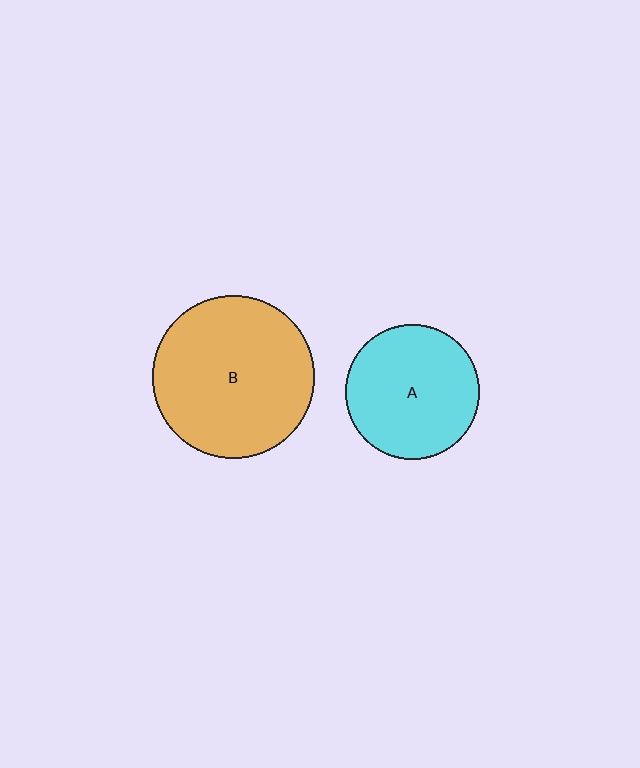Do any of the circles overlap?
No, none of the circles overlap.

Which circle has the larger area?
Circle B (orange).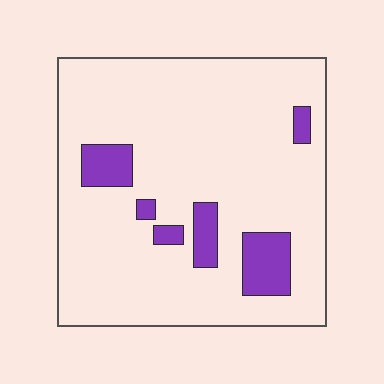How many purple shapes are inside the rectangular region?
6.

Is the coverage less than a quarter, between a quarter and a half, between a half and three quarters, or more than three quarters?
Less than a quarter.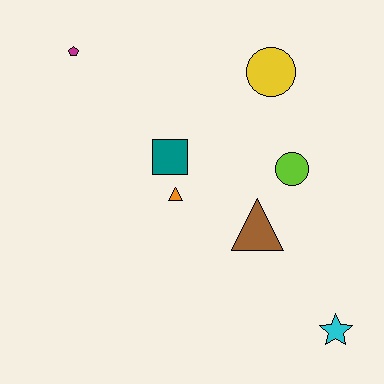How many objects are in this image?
There are 7 objects.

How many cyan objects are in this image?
There is 1 cyan object.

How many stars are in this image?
There is 1 star.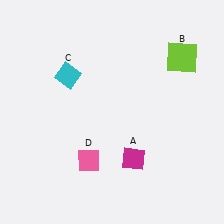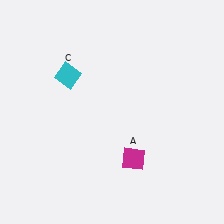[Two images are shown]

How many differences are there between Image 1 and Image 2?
There are 2 differences between the two images.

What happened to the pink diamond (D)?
The pink diamond (D) was removed in Image 2. It was in the bottom-left area of Image 1.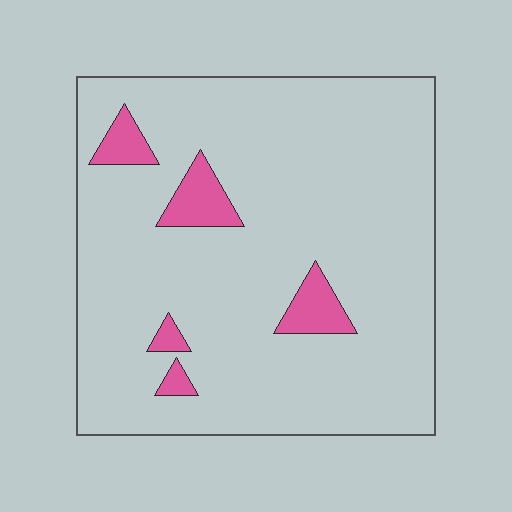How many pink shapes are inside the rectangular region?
5.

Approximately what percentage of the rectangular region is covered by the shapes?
Approximately 10%.